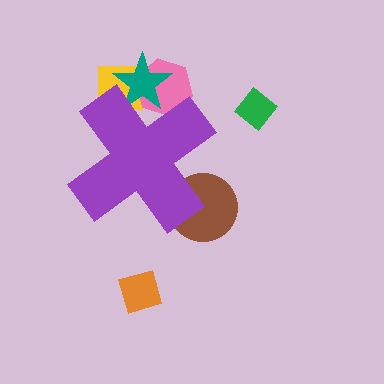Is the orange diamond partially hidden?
No, the orange diamond is fully visible.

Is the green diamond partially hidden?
No, the green diamond is fully visible.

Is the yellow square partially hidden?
Yes, the yellow square is partially hidden behind the purple cross.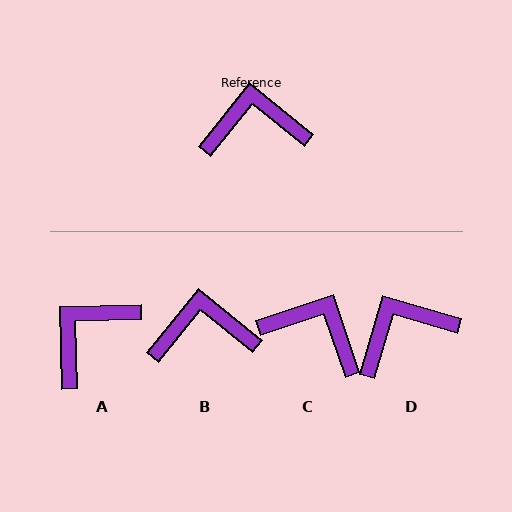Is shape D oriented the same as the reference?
No, it is off by about 23 degrees.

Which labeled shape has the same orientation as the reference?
B.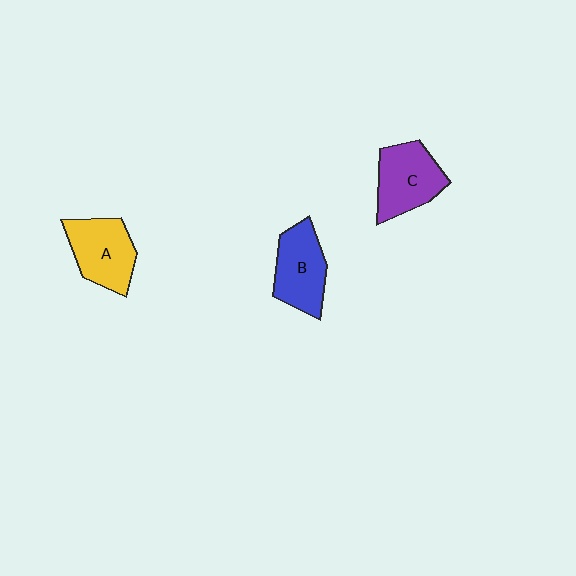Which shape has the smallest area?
Shape B (blue).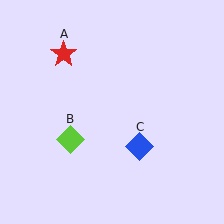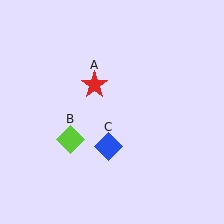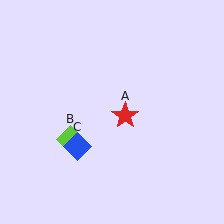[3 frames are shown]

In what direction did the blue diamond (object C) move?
The blue diamond (object C) moved left.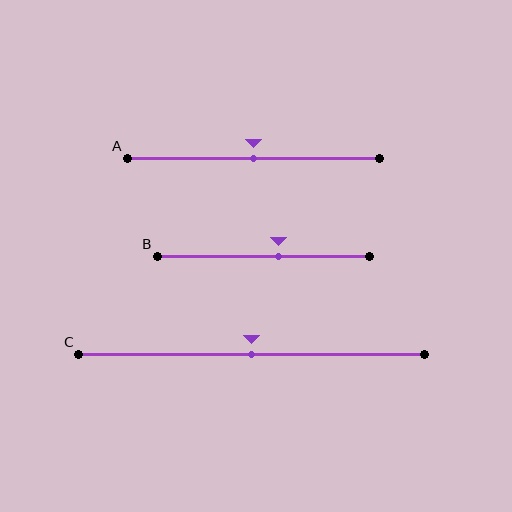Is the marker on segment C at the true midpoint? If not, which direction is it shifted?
Yes, the marker on segment C is at the true midpoint.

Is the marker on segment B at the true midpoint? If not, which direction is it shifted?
No, the marker on segment B is shifted to the right by about 7% of the segment length.